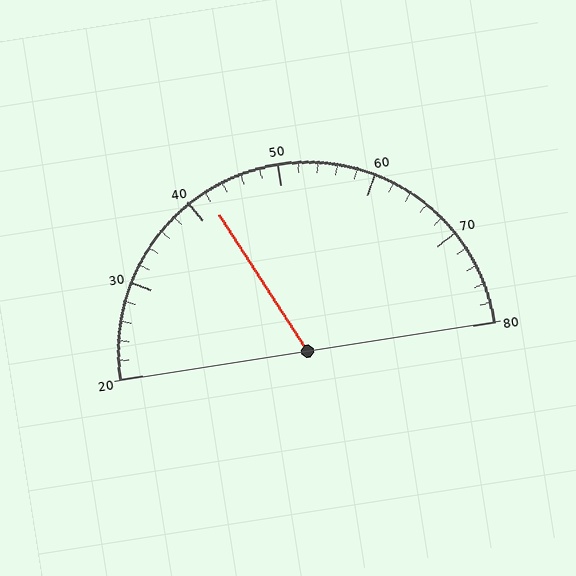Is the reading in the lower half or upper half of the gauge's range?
The reading is in the lower half of the range (20 to 80).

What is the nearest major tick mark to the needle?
The nearest major tick mark is 40.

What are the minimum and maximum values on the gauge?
The gauge ranges from 20 to 80.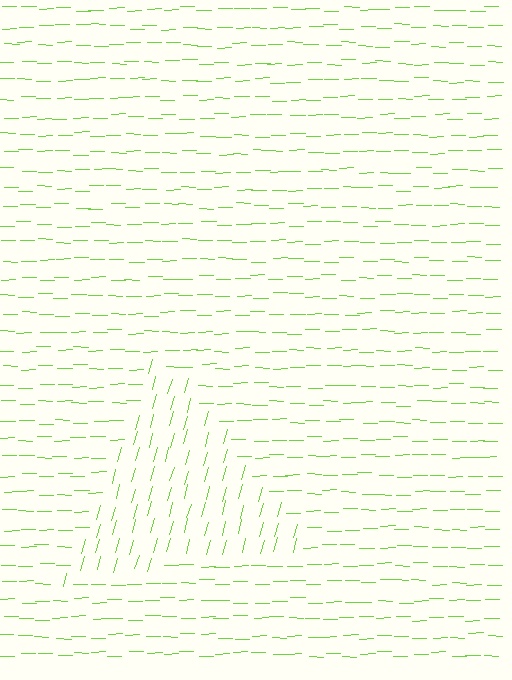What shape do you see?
I see a triangle.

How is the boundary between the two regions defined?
The boundary is defined purely by a change in line orientation (approximately 74 degrees difference). All lines are the same color and thickness.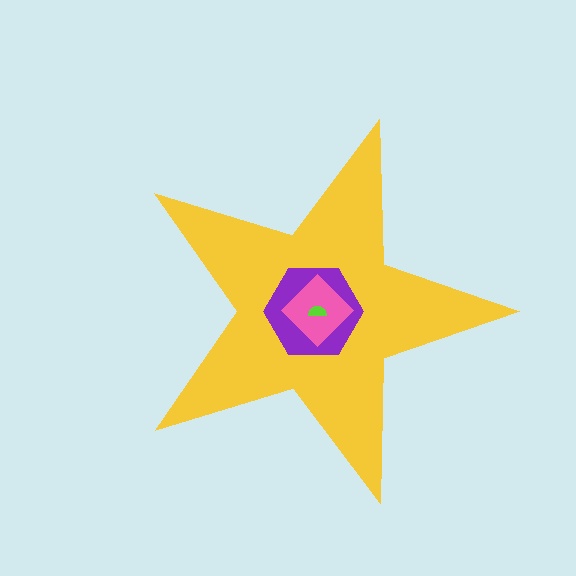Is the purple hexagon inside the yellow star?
Yes.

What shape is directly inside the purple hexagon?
The pink diamond.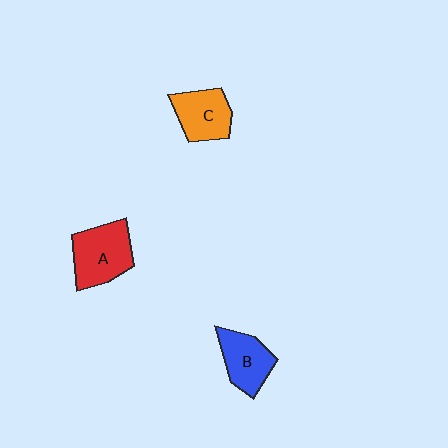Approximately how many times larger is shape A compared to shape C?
Approximately 1.2 times.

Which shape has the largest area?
Shape A (red).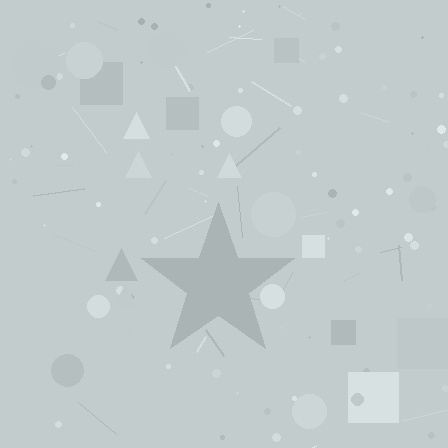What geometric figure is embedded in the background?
A star is embedded in the background.